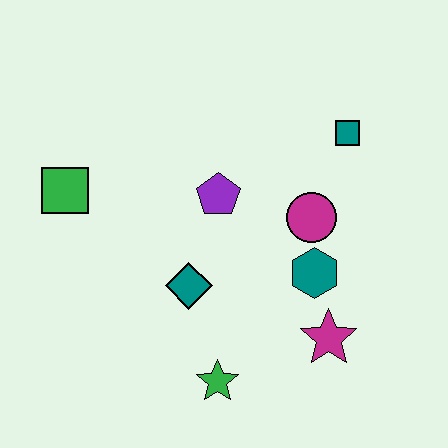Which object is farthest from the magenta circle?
The green square is farthest from the magenta circle.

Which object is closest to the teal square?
The magenta circle is closest to the teal square.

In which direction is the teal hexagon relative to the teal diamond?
The teal hexagon is to the right of the teal diamond.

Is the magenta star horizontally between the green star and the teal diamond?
No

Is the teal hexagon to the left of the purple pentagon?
No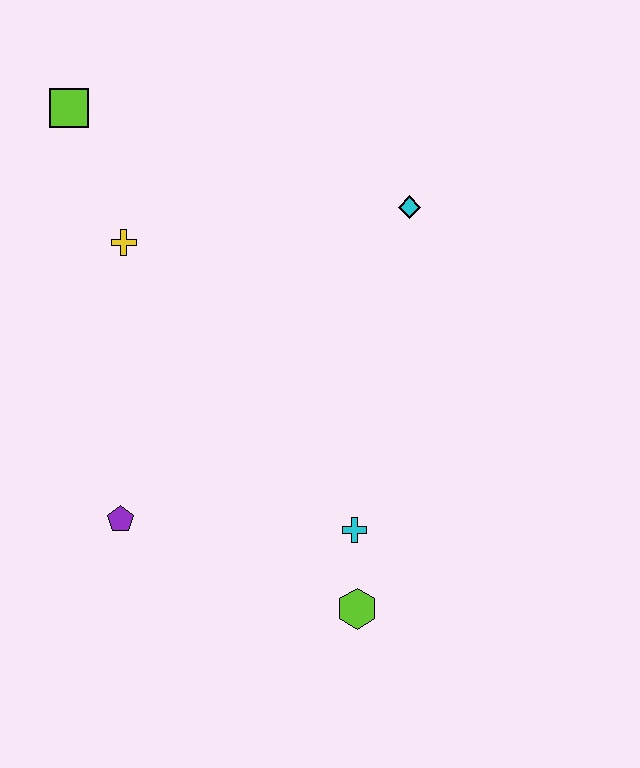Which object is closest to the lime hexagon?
The cyan cross is closest to the lime hexagon.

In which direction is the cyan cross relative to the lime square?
The cyan cross is below the lime square.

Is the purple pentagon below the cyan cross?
No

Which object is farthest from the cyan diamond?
The purple pentagon is farthest from the cyan diamond.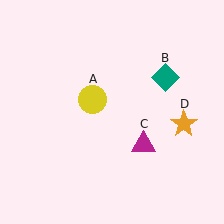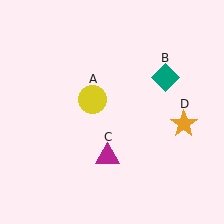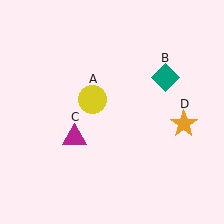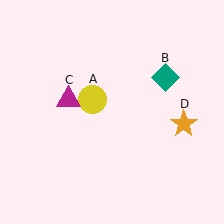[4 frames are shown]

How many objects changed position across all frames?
1 object changed position: magenta triangle (object C).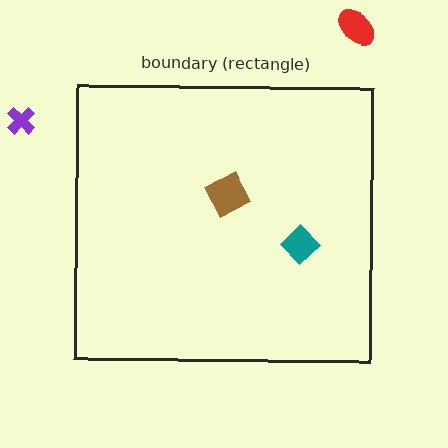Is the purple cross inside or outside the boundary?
Outside.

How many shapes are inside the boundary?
2 inside, 2 outside.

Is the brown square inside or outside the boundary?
Inside.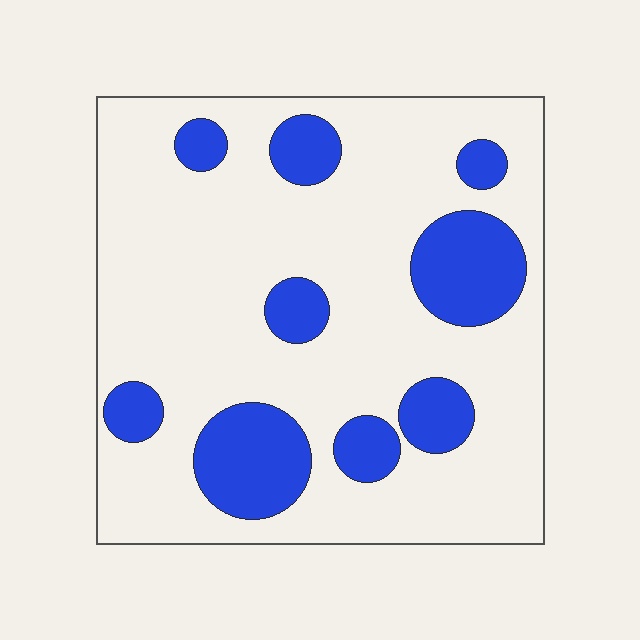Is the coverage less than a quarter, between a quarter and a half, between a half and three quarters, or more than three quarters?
Less than a quarter.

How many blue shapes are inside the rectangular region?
9.